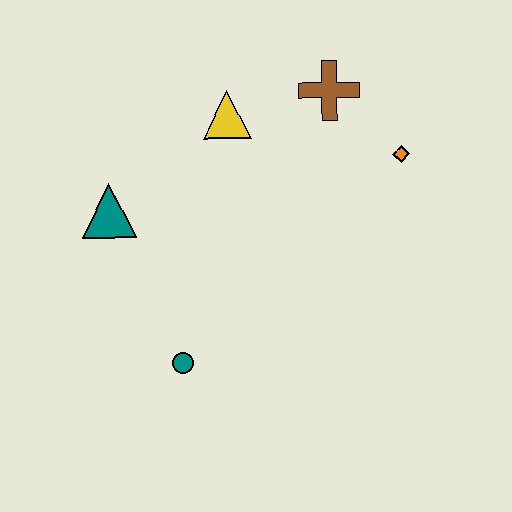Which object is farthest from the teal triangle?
The orange diamond is farthest from the teal triangle.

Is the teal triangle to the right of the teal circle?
No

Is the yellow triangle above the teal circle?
Yes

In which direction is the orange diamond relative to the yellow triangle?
The orange diamond is to the right of the yellow triangle.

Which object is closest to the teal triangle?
The yellow triangle is closest to the teal triangle.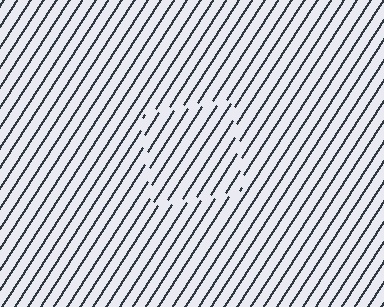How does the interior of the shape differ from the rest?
The interior of the shape contains the same grating, shifted by half a period — the contour is defined by the phase discontinuity where line-ends from the inner and outer gratings abut.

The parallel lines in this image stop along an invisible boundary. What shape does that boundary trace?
An illusory square. The interior of the shape contains the same grating, shifted by half a period — the contour is defined by the phase discontinuity where line-ends from the inner and outer gratings abut.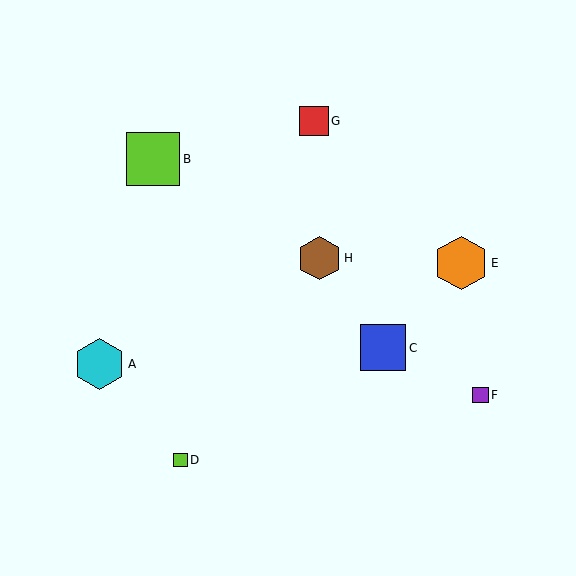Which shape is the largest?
The orange hexagon (labeled E) is the largest.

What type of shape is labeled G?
Shape G is a red square.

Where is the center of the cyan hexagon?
The center of the cyan hexagon is at (99, 364).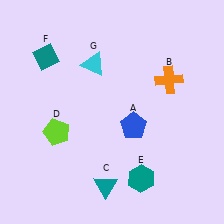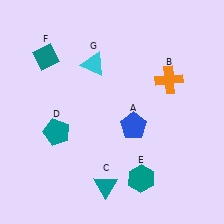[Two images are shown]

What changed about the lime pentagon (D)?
In Image 1, D is lime. In Image 2, it changed to teal.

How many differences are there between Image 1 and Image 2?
There is 1 difference between the two images.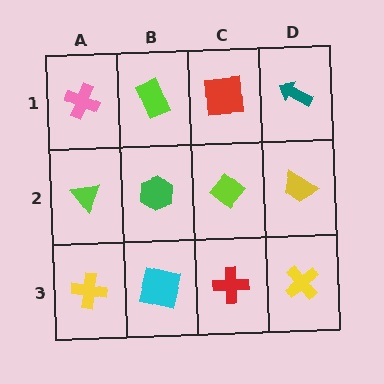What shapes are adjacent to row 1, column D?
A yellow trapezoid (row 2, column D), a red square (row 1, column C).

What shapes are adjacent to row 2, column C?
A red square (row 1, column C), a red cross (row 3, column C), a green hexagon (row 2, column B), a yellow trapezoid (row 2, column D).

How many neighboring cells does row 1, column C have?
3.